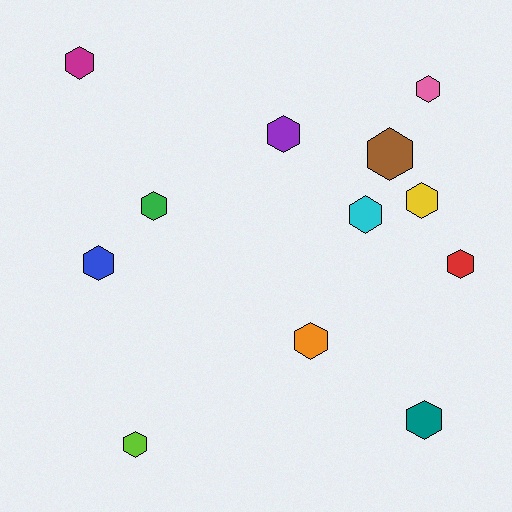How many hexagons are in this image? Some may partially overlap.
There are 12 hexagons.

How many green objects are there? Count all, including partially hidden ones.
There is 1 green object.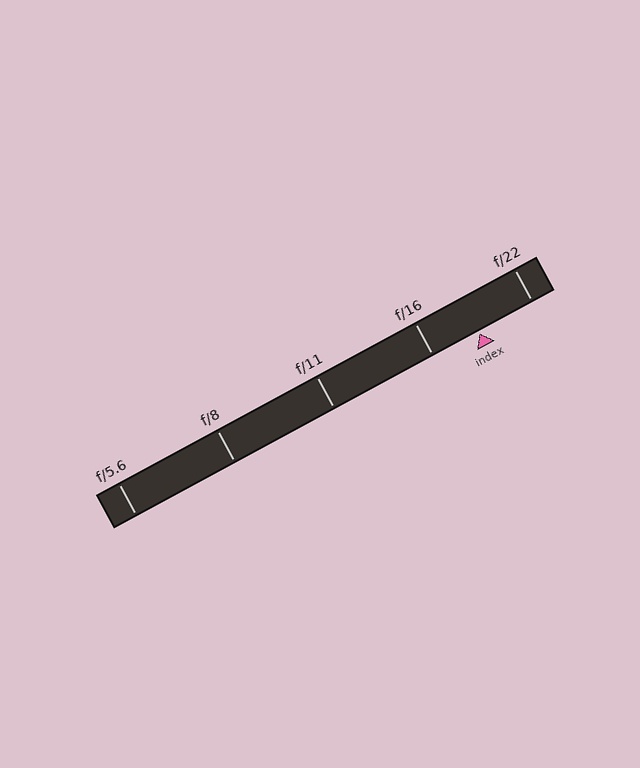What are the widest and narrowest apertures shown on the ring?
The widest aperture shown is f/5.6 and the narrowest is f/22.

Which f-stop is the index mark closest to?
The index mark is closest to f/16.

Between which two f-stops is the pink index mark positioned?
The index mark is between f/16 and f/22.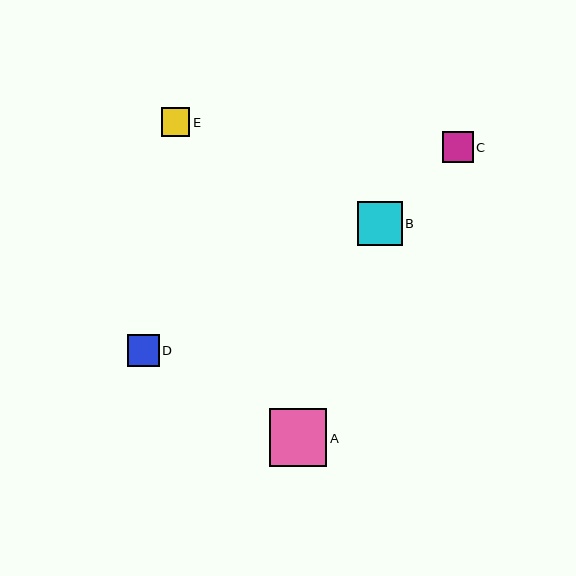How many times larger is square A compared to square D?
Square A is approximately 1.8 times the size of square D.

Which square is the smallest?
Square E is the smallest with a size of approximately 29 pixels.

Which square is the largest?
Square A is the largest with a size of approximately 58 pixels.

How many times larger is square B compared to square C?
Square B is approximately 1.4 times the size of square C.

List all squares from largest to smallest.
From largest to smallest: A, B, D, C, E.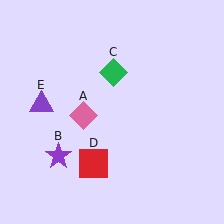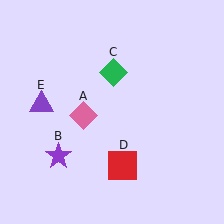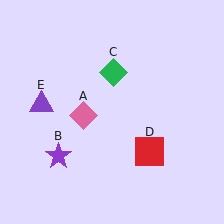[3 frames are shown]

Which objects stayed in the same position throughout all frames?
Pink diamond (object A) and purple star (object B) and green diamond (object C) and purple triangle (object E) remained stationary.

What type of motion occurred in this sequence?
The red square (object D) rotated counterclockwise around the center of the scene.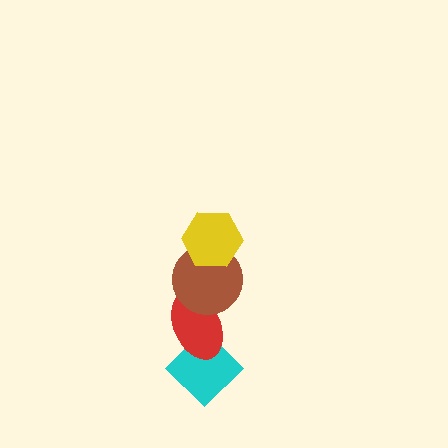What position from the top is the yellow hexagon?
The yellow hexagon is 1st from the top.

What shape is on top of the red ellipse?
The brown circle is on top of the red ellipse.